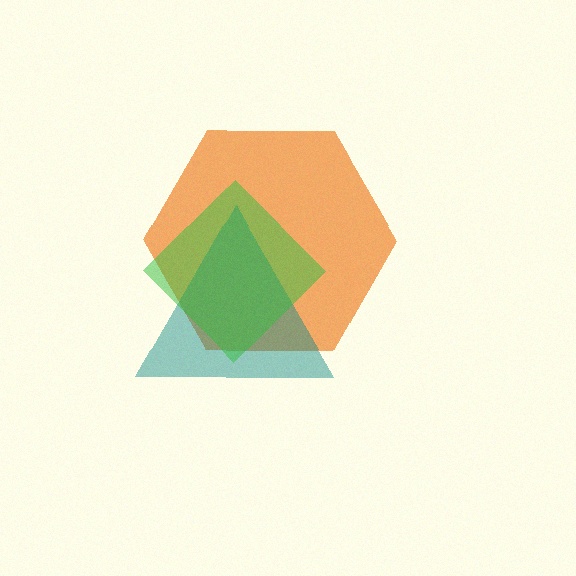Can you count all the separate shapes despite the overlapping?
Yes, there are 3 separate shapes.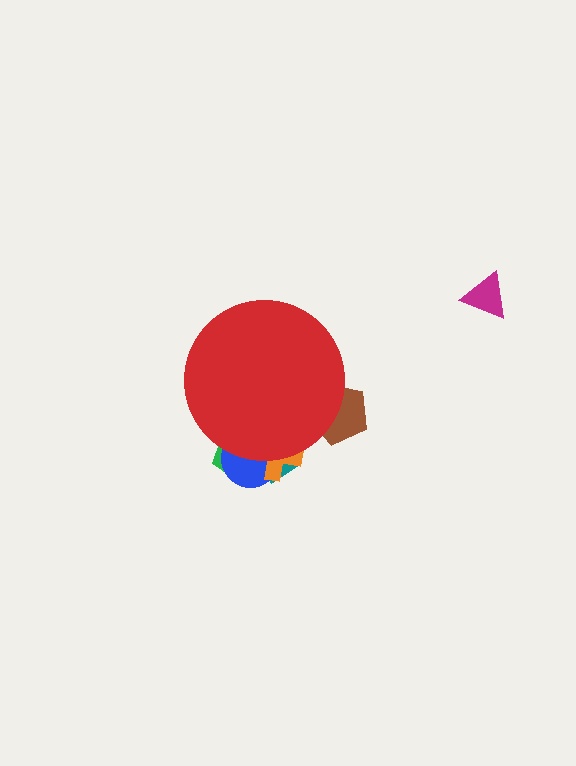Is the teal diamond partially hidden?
Yes, the teal diamond is partially hidden behind the red circle.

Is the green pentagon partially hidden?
Yes, the green pentagon is partially hidden behind the red circle.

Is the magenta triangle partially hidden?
No, the magenta triangle is fully visible.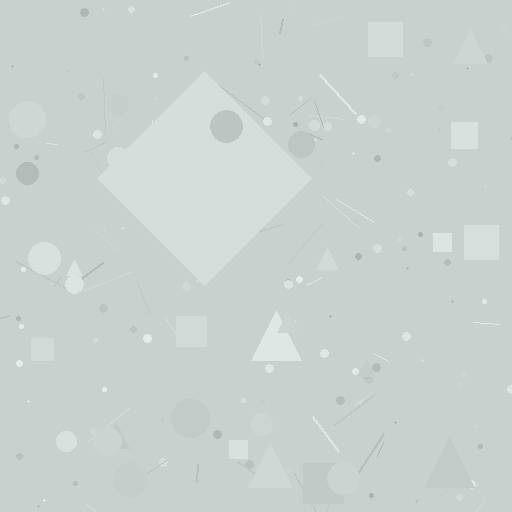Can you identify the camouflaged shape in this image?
The camouflaged shape is a diamond.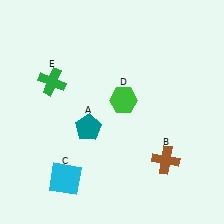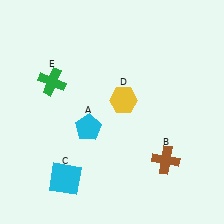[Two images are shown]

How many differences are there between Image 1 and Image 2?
There are 2 differences between the two images.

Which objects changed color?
A changed from teal to cyan. D changed from green to yellow.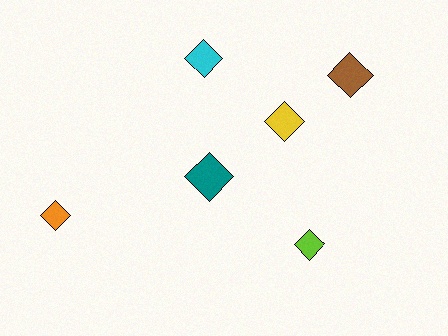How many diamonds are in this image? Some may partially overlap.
There are 6 diamonds.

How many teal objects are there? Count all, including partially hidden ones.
There is 1 teal object.